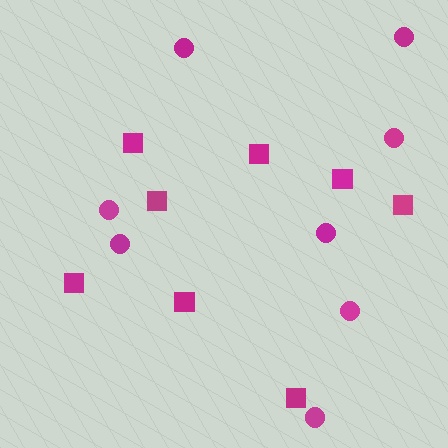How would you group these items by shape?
There are 2 groups: one group of squares (8) and one group of circles (8).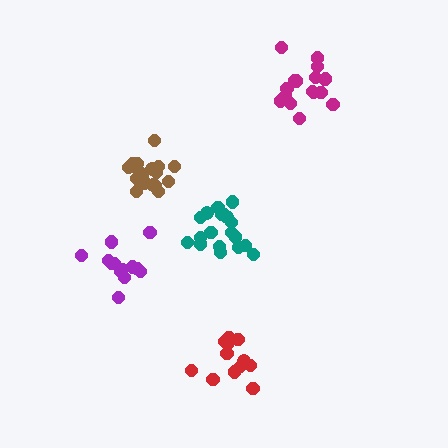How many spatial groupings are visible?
There are 5 spatial groupings.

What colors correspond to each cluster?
The clusters are colored: brown, magenta, purple, red, teal.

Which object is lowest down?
The red cluster is bottommost.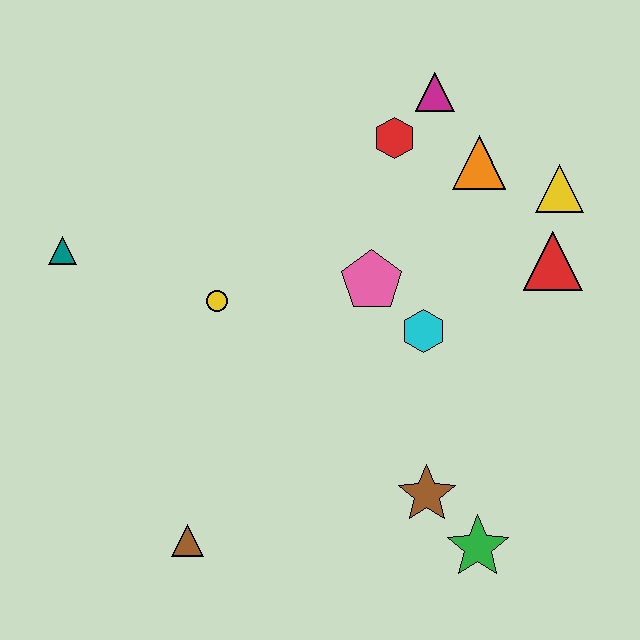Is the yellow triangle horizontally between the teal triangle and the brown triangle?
No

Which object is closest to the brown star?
The green star is closest to the brown star.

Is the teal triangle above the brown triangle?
Yes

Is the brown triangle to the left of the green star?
Yes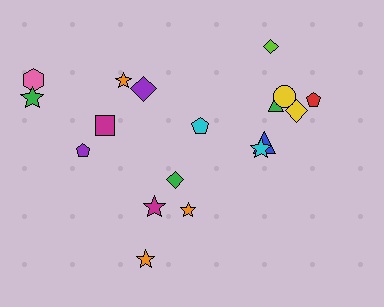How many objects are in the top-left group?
There are 6 objects.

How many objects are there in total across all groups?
There are 18 objects.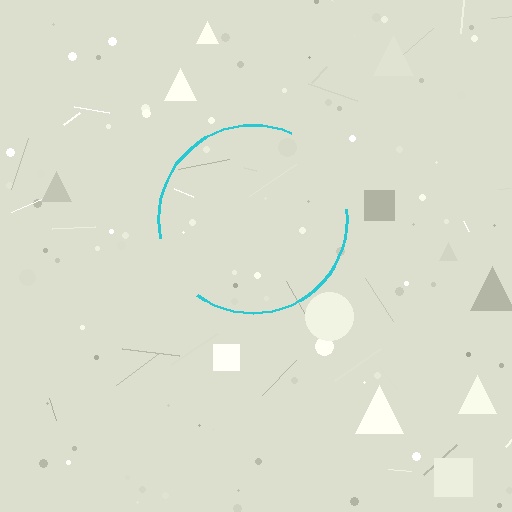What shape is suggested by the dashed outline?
The dashed outline suggests a circle.